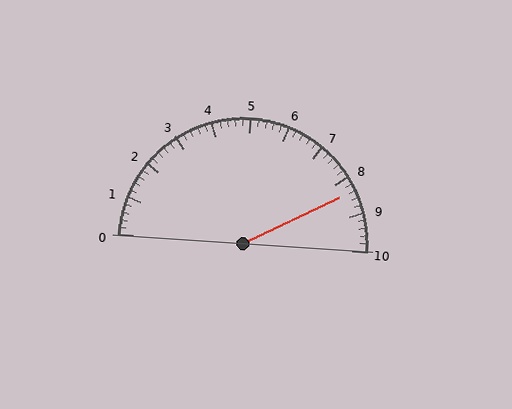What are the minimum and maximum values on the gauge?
The gauge ranges from 0 to 10.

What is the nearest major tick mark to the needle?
The nearest major tick mark is 8.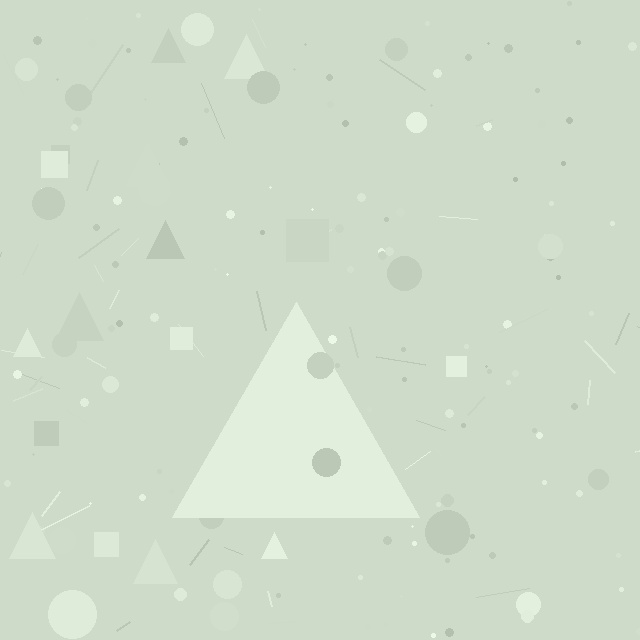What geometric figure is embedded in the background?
A triangle is embedded in the background.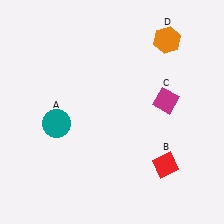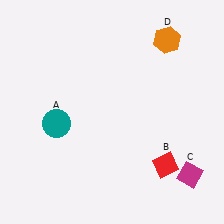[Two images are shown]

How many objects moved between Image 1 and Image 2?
1 object moved between the two images.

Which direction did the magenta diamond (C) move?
The magenta diamond (C) moved down.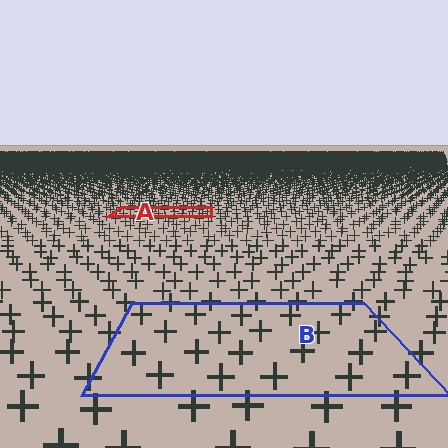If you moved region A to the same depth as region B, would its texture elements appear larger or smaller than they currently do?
They would appear larger. At a closer depth, the same texture elements are projected at a bigger on-screen size.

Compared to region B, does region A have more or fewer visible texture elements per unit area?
Region A has more texture elements per unit area — they are packed more densely because it is farther away.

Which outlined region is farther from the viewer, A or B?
Region A is farther from the viewer — the texture elements inside it appear smaller and more densely packed.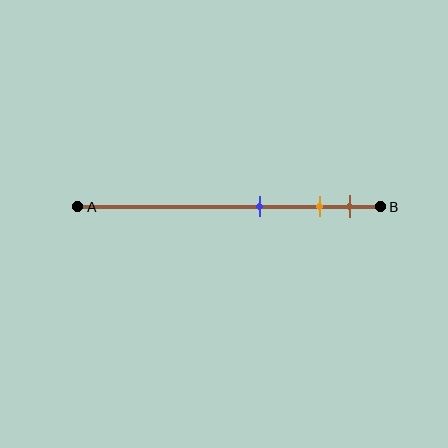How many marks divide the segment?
There are 3 marks dividing the segment.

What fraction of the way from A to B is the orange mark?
The orange mark is approximately 80% (0.8) of the way from A to B.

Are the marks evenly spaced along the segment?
No, the marks are not evenly spaced.